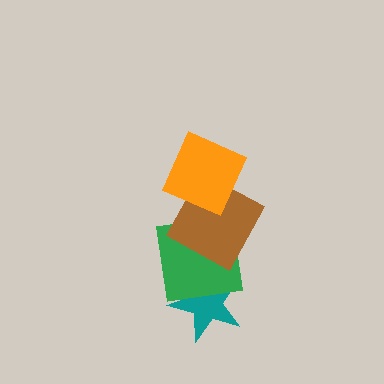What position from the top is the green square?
The green square is 3rd from the top.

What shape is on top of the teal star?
The green square is on top of the teal star.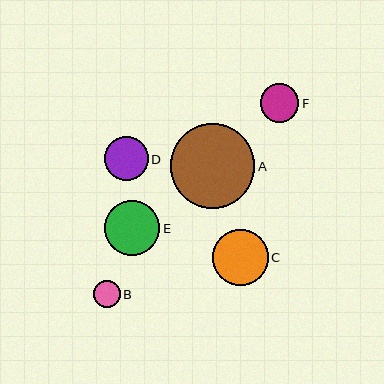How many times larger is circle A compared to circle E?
Circle A is approximately 1.5 times the size of circle E.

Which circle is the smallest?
Circle B is the smallest with a size of approximately 26 pixels.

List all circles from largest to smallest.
From largest to smallest: A, C, E, D, F, B.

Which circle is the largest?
Circle A is the largest with a size of approximately 84 pixels.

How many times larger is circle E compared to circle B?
Circle E is approximately 2.1 times the size of circle B.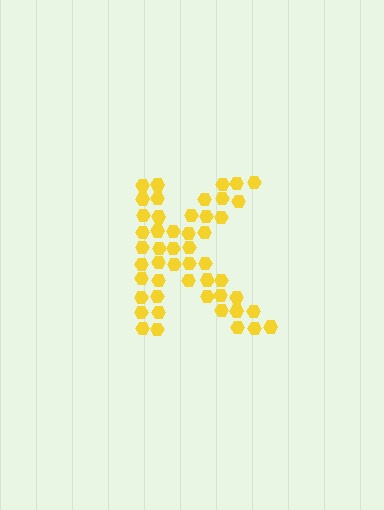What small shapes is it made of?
It is made of small hexagons.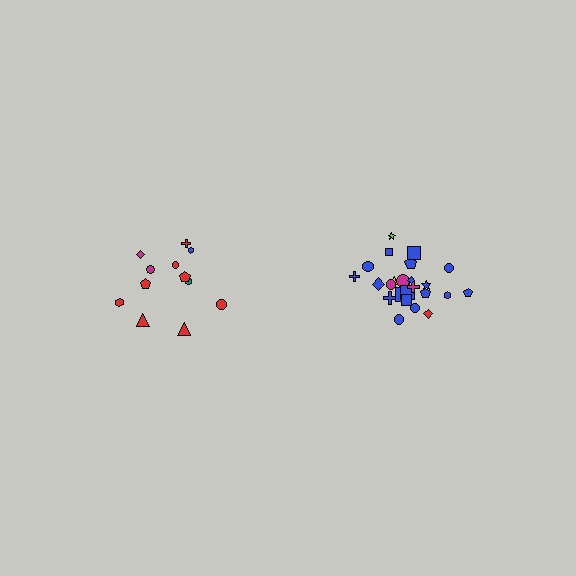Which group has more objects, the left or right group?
The right group.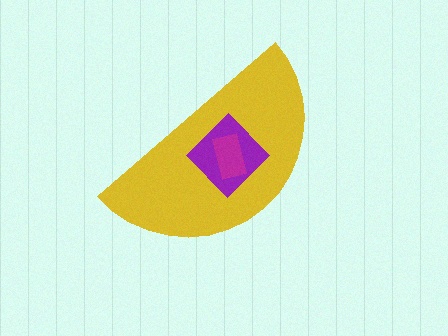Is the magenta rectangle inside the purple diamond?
Yes.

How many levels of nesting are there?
3.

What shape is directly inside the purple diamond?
The magenta rectangle.